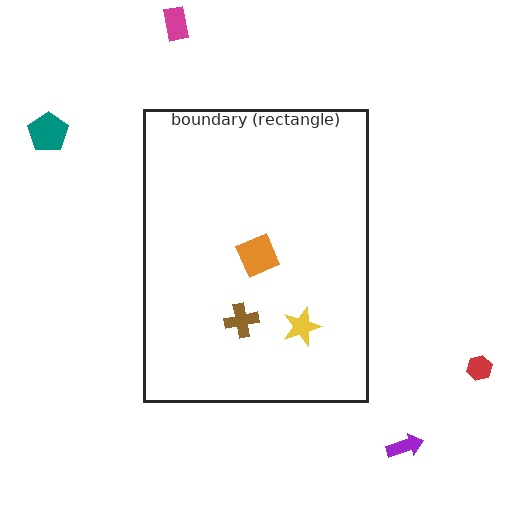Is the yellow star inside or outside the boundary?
Inside.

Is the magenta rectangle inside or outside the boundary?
Outside.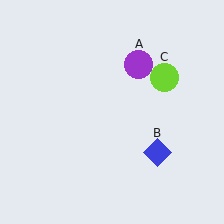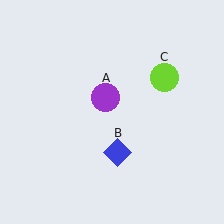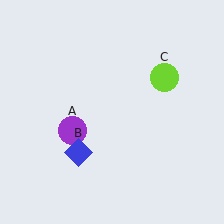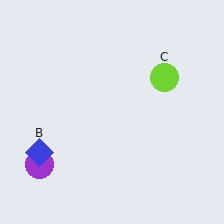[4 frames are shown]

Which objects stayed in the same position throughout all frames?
Lime circle (object C) remained stationary.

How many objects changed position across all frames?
2 objects changed position: purple circle (object A), blue diamond (object B).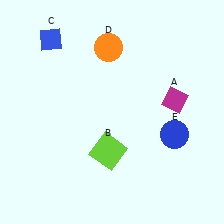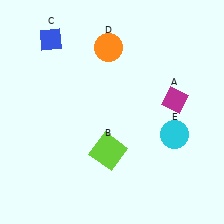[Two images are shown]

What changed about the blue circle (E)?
In Image 1, E is blue. In Image 2, it changed to cyan.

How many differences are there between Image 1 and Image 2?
There is 1 difference between the two images.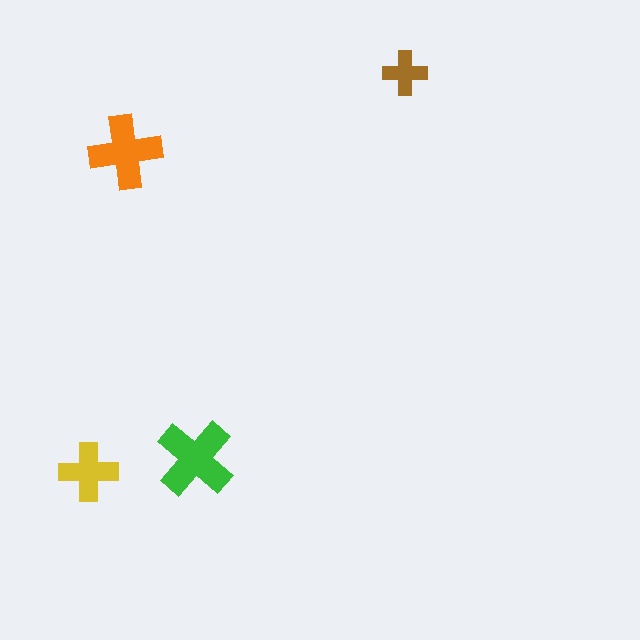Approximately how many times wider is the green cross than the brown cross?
About 2 times wider.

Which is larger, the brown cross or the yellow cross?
The yellow one.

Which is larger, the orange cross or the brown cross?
The orange one.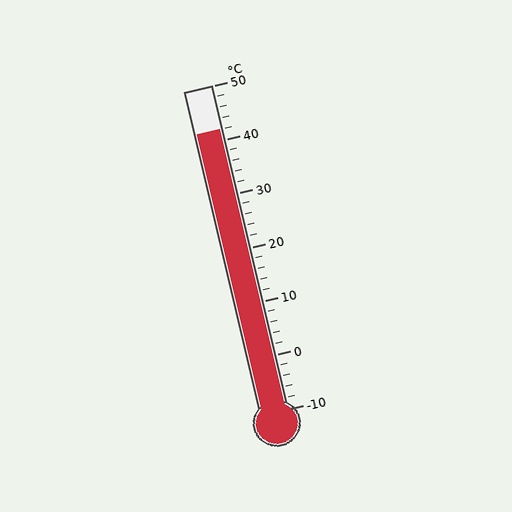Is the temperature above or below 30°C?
The temperature is above 30°C.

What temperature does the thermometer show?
The thermometer shows approximately 42°C.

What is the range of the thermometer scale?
The thermometer scale ranges from -10°C to 50°C.